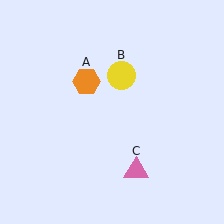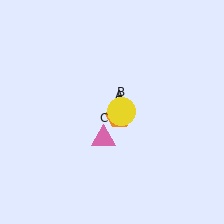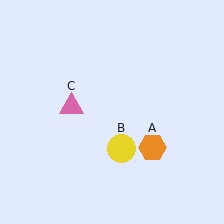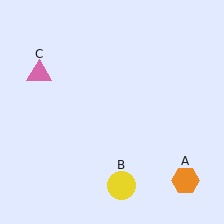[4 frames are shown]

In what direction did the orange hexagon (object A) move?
The orange hexagon (object A) moved down and to the right.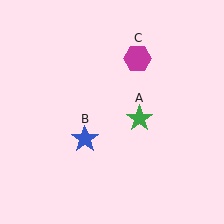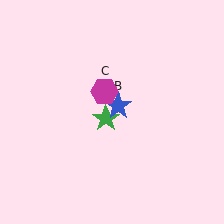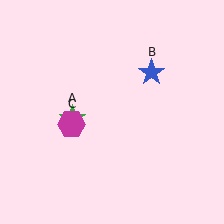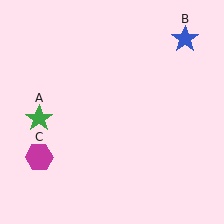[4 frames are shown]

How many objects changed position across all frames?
3 objects changed position: green star (object A), blue star (object B), magenta hexagon (object C).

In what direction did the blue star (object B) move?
The blue star (object B) moved up and to the right.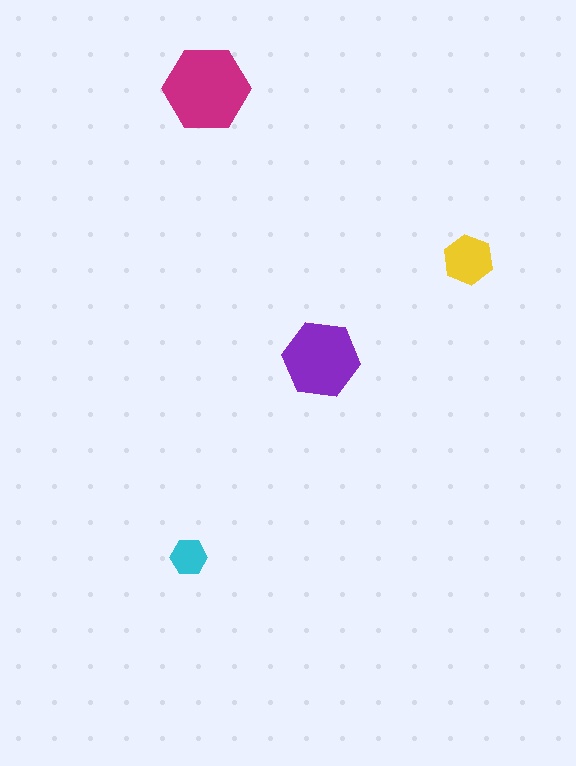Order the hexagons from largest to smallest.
the magenta one, the purple one, the yellow one, the cyan one.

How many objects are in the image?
There are 4 objects in the image.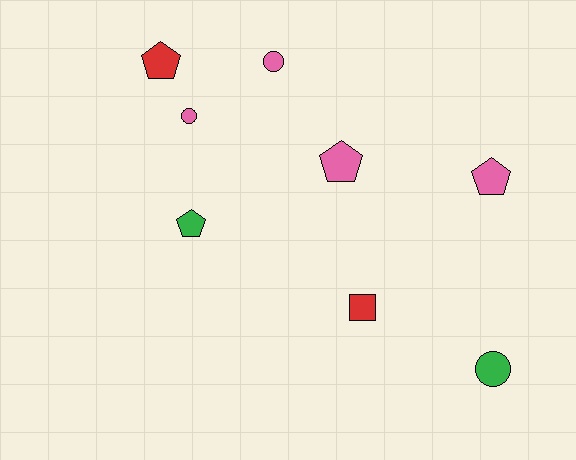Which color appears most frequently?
Pink, with 4 objects.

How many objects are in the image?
There are 8 objects.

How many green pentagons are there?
There is 1 green pentagon.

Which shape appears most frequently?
Pentagon, with 4 objects.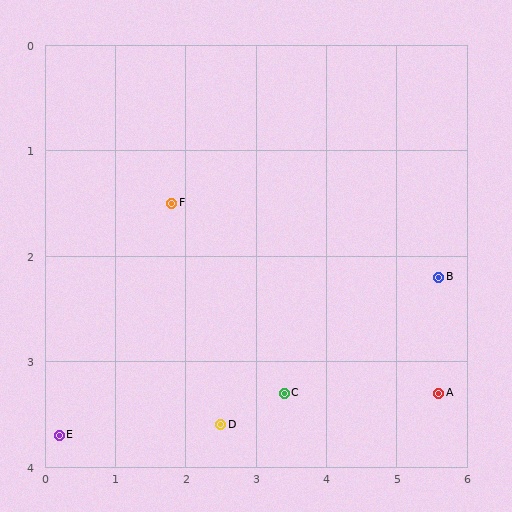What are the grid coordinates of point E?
Point E is at approximately (0.2, 3.7).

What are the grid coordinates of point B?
Point B is at approximately (5.6, 2.2).